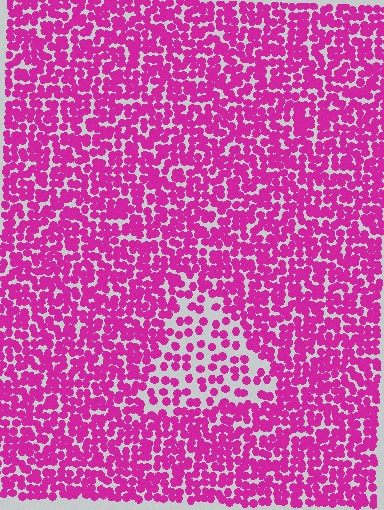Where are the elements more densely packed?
The elements are more densely packed outside the triangle boundary.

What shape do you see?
I see a triangle.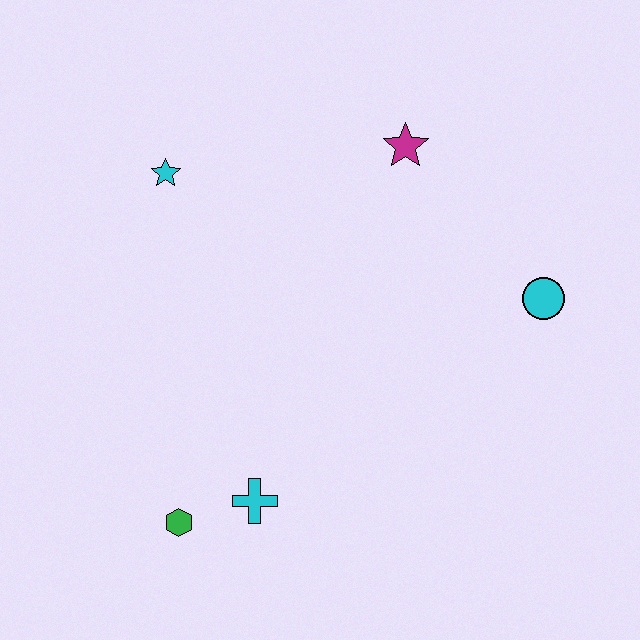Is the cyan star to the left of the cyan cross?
Yes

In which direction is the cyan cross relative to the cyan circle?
The cyan cross is to the left of the cyan circle.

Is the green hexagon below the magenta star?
Yes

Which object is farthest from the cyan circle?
The green hexagon is farthest from the cyan circle.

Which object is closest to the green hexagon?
The cyan cross is closest to the green hexagon.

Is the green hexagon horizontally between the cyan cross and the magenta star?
No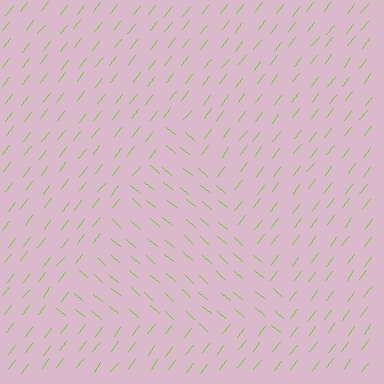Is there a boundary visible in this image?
Yes, there is a texture boundary formed by a change in line orientation.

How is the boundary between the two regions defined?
The boundary is defined purely by a change in line orientation (approximately 87 degrees difference). All lines are the same color and thickness.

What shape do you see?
I see a triangle.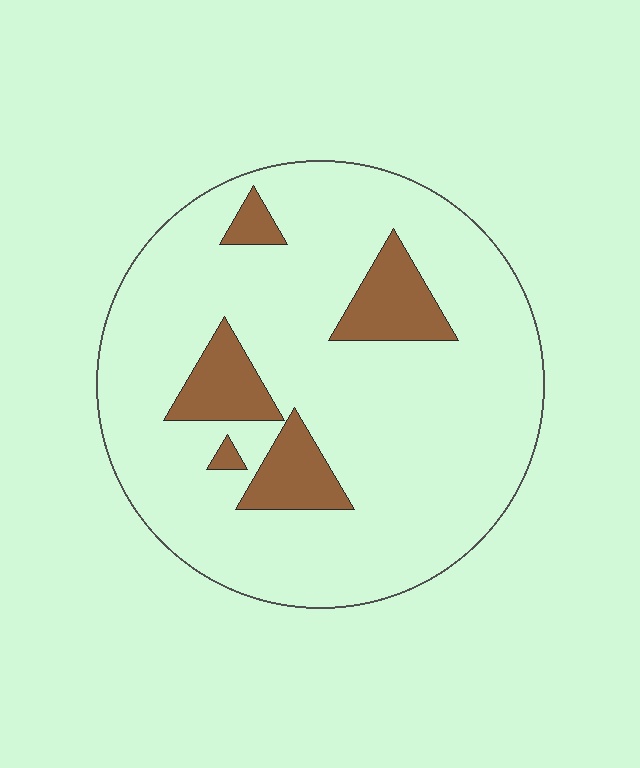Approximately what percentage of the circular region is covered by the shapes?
Approximately 15%.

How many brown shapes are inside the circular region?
5.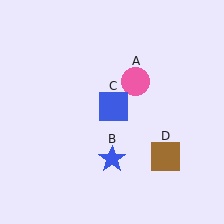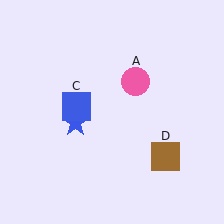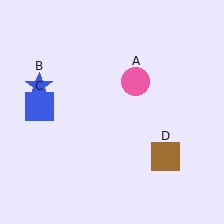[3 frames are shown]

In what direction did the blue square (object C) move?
The blue square (object C) moved left.